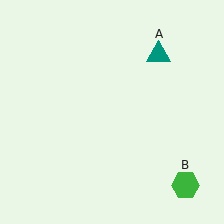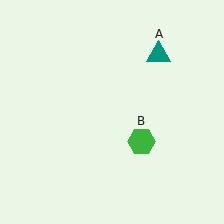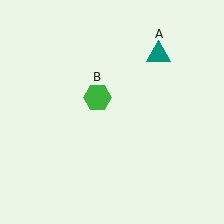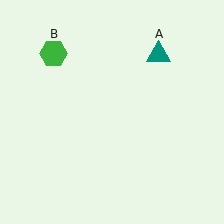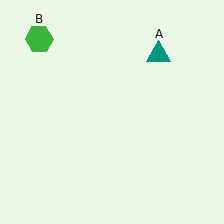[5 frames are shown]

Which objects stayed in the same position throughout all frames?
Teal triangle (object A) remained stationary.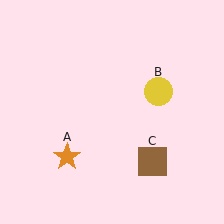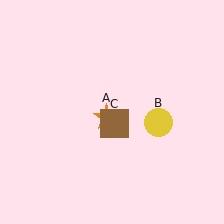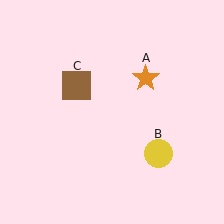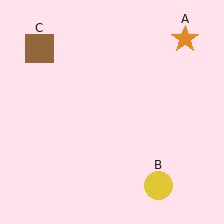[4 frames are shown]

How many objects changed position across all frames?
3 objects changed position: orange star (object A), yellow circle (object B), brown square (object C).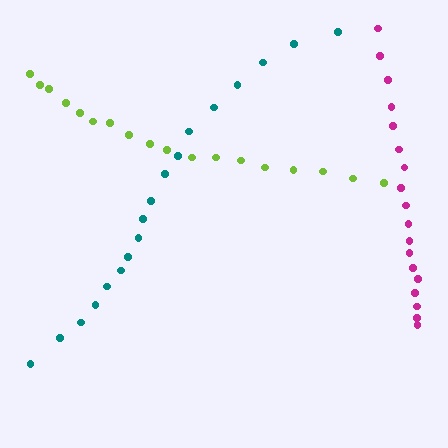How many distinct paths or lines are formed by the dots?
There are 3 distinct paths.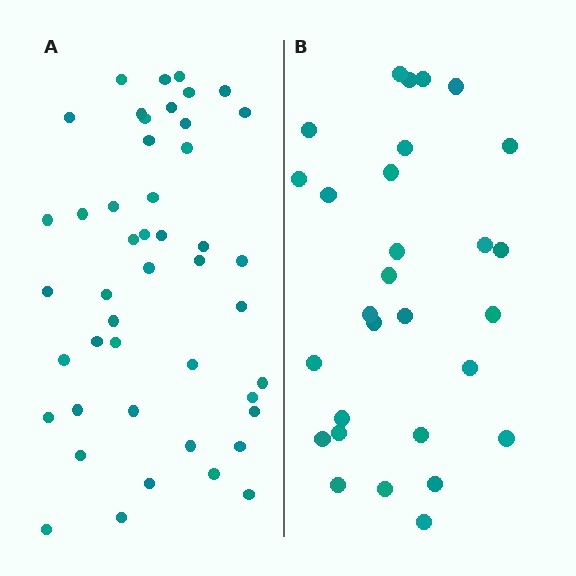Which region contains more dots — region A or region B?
Region A (the left region) has more dots.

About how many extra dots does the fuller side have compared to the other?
Region A has approximately 15 more dots than region B.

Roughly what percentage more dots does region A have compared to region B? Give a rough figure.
About 60% more.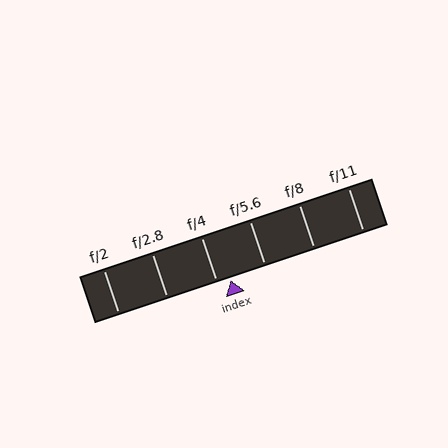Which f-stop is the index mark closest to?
The index mark is closest to f/4.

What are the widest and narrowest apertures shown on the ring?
The widest aperture shown is f/2 and the narrowest is f/11.